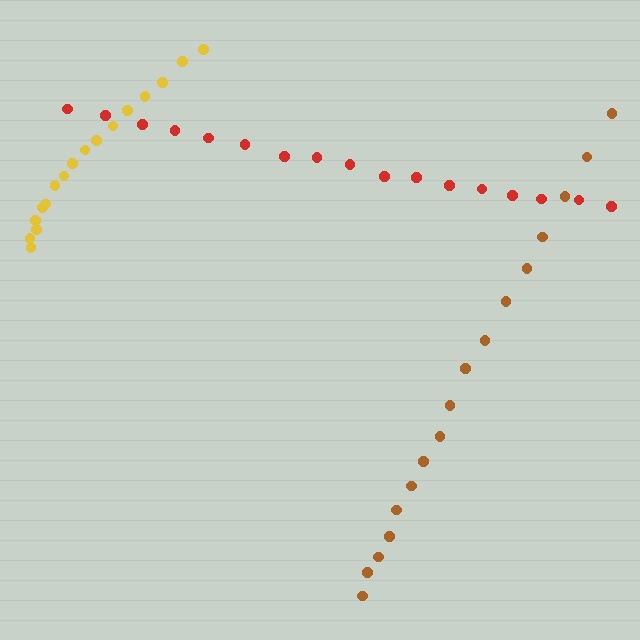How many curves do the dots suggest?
There are 3 distinct paths.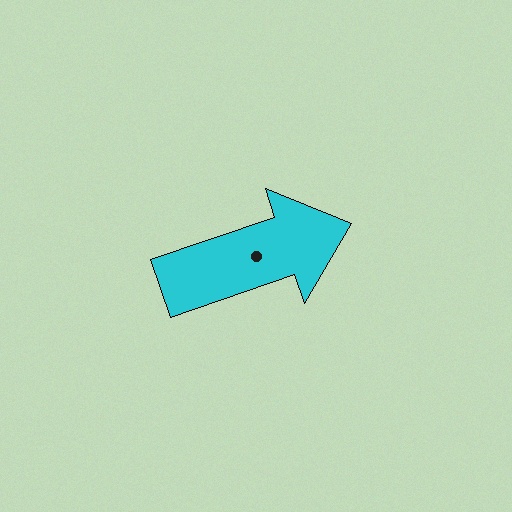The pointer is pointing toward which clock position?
Roughly 2 o'clock.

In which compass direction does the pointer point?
East.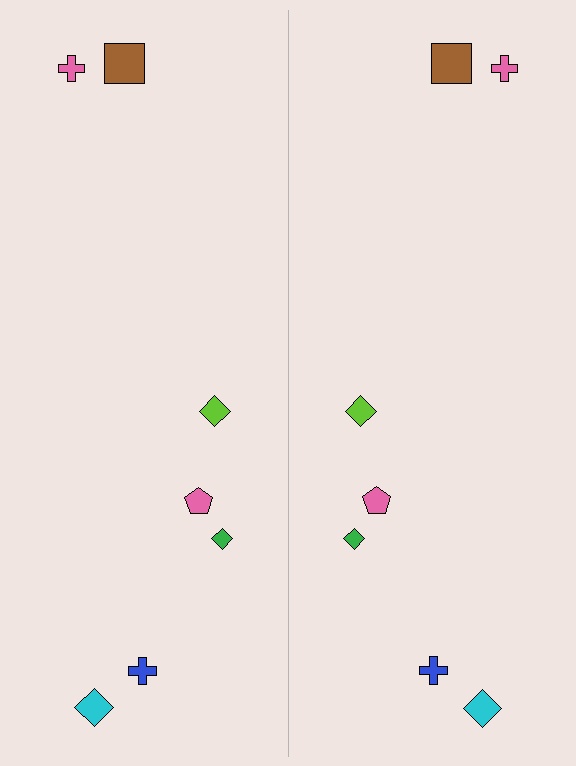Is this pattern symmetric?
Yes, this pattern has bilateral (reflection) symmetry.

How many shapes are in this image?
There are 14 shapes in this image.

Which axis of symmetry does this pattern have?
The pattern has a vertical axis of symmetry running through the center of the image.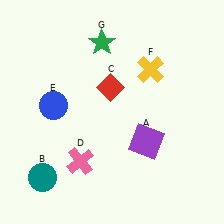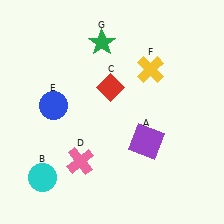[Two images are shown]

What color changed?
The circle (B) changed from teal in Image 1 to cyan in Image 2.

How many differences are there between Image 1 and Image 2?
There is 1 difference between the two images.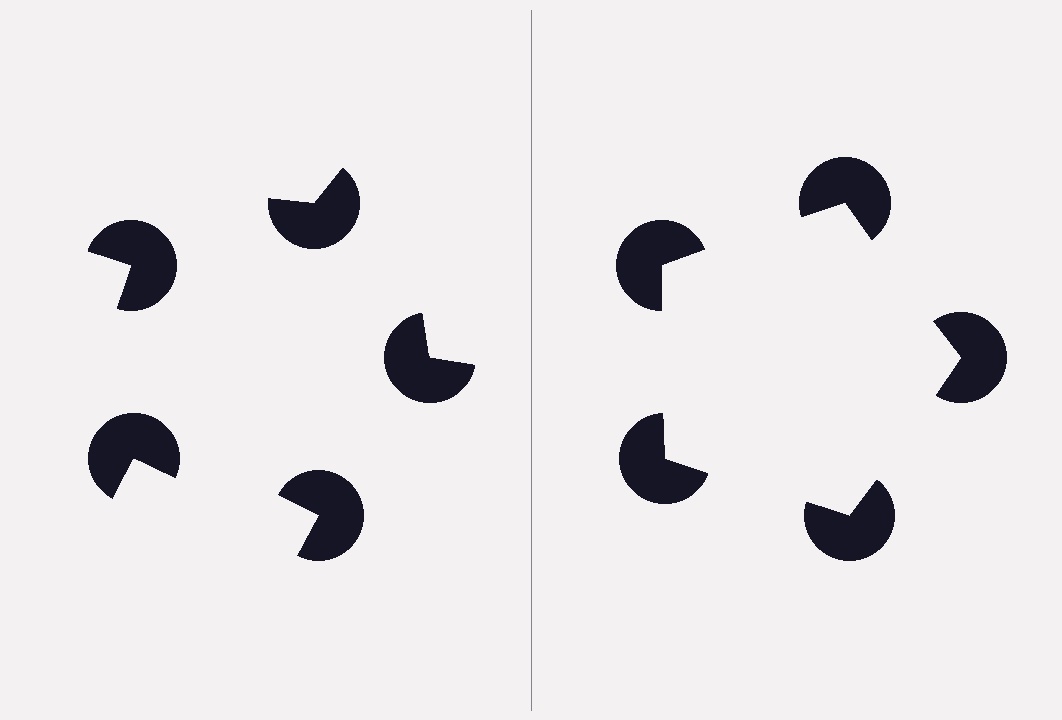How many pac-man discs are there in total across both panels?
10 — 5 on each side.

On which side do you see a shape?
An illusory pentagon appears on the right side. On the left side the wedge cuts are rotated, so no coherent shape forms.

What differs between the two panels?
The pac-man discs are positioned identically on both sides; only the wedge orientations differ. On the right they align to a pentagon; on the left they are misaligned.